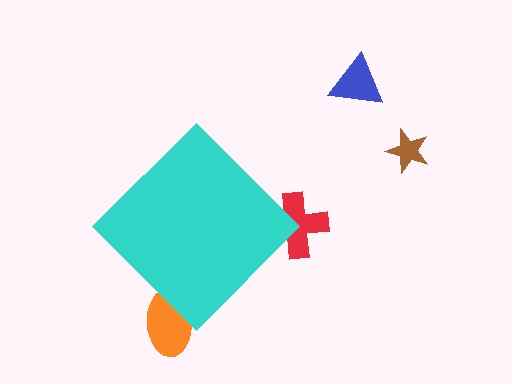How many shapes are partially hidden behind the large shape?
2 shapes are partially hidden.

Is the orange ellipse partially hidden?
Yes, the orange ellipse is partially hidden behind the cyan diamond.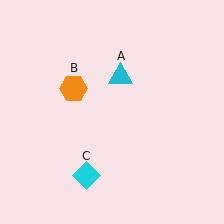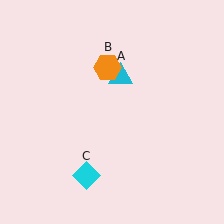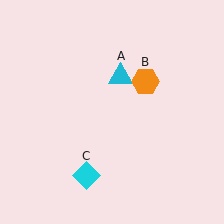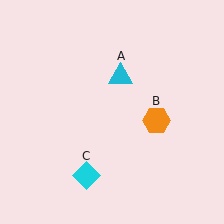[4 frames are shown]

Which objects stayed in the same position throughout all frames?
Cyan triangle (object A) and cyan diamond (object C) remained stationary.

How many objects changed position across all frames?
1 object changed position: orange hexagon (object B).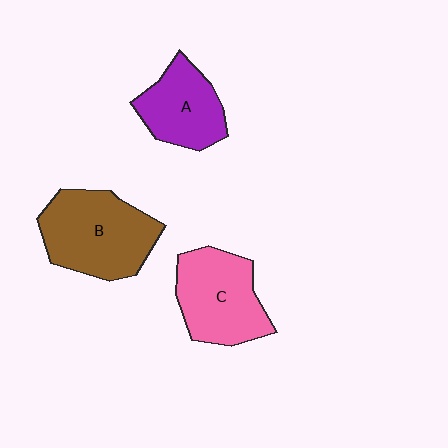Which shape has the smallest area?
Shape A (purple).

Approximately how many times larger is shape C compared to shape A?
Approximately 1.3 times.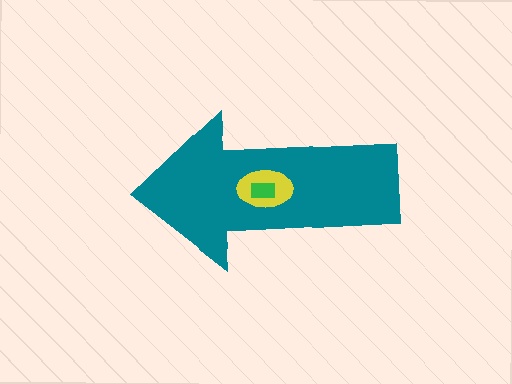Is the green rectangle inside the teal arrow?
Yes.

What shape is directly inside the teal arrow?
The yellow ellipse.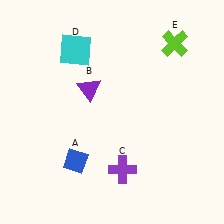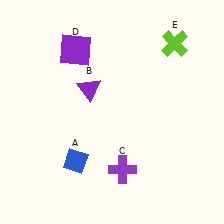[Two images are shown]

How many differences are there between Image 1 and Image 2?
There is 1 difference between the two images.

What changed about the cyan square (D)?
In Image 1, D is cyan. In Image 2, it changed to purple.